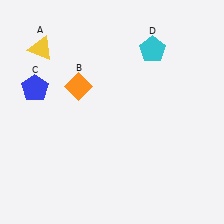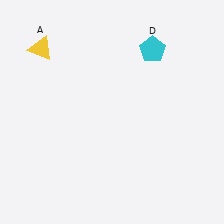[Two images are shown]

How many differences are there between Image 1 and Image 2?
There are 2 differences between the two images.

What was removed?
The orange diamond (B), the blue pentagon (C) were removed in Image 2.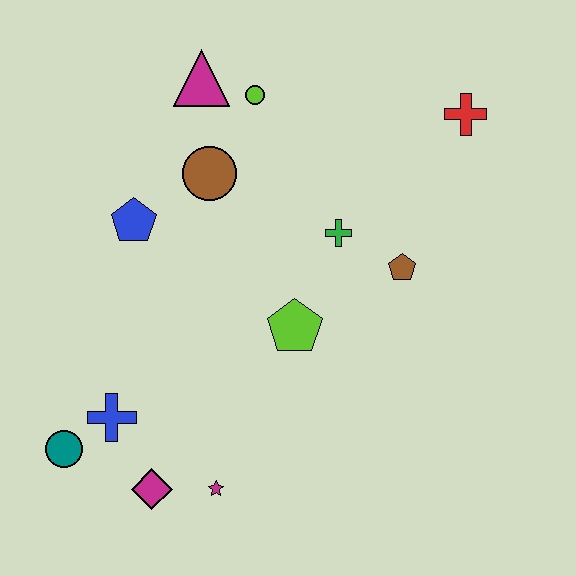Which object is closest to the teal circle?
The blue cross is closest to the teal circle.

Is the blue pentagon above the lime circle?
No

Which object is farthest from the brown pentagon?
The teal circle is farthest from the brown pentagon.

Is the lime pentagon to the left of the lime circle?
No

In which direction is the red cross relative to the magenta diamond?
The red cross is above the magenta diamond.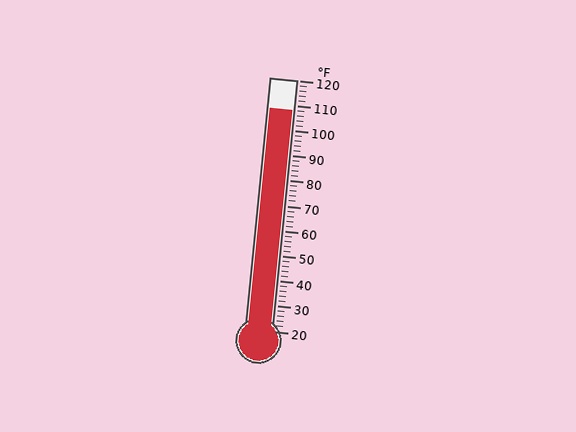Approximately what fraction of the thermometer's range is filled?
The thermometer is filled to approximately 90% of its range.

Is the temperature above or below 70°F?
The temperature is above 70°F.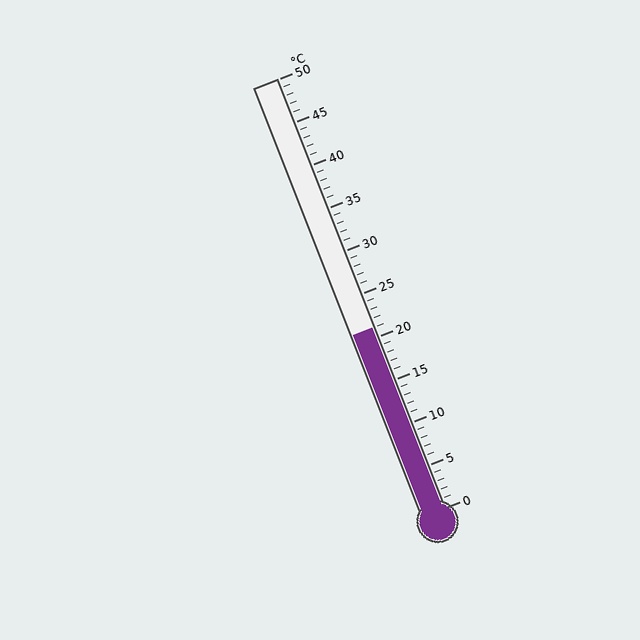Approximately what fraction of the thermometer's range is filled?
The thermometer is filled to approximately 40% of its range.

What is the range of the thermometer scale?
The thermometer scale ranges from 0°C to 50°C.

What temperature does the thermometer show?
The thermometer shows approximately 21°C.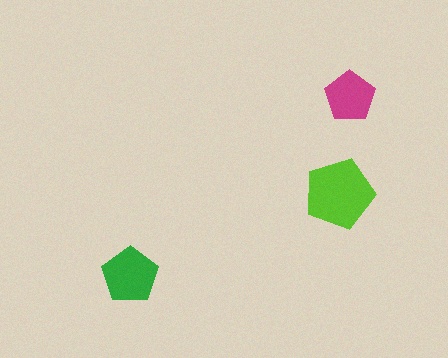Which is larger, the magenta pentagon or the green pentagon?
The green one.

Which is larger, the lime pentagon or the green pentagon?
The lime one.